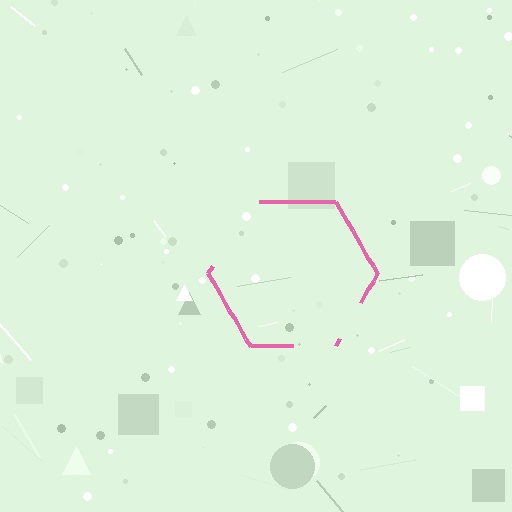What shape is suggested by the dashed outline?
The dashed outline suggests a hexagon.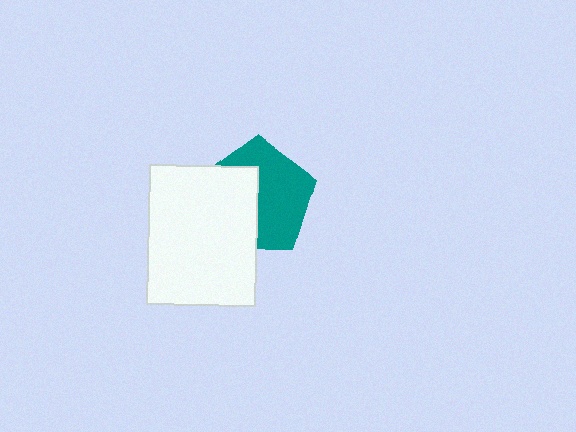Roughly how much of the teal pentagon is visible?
About half of it is visible (roughly 56%).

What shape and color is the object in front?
The object in front is a white rectangle.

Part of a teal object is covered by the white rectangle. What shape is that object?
It is a pentagon.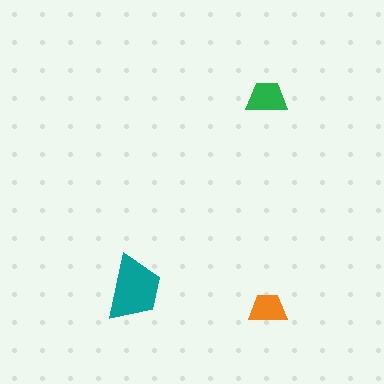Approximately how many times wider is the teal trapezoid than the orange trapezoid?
About 1.5 times wider.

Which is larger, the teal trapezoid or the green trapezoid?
The teal one.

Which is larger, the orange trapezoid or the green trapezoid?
The green one.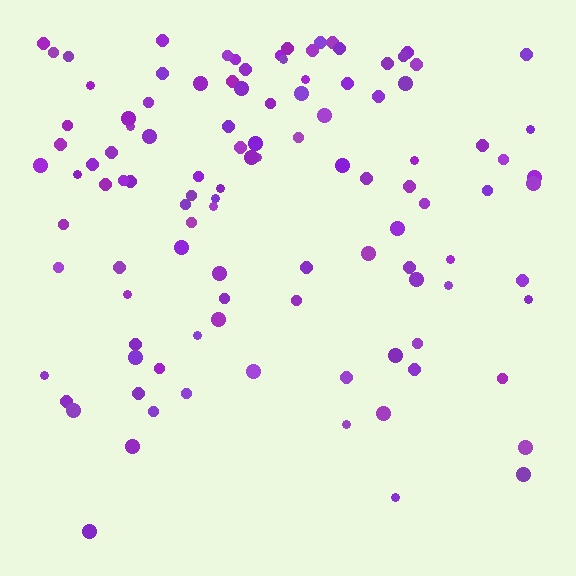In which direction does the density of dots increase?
From bottom to top, with the top side densest.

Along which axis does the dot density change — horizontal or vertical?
Vertical.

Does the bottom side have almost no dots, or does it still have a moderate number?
Still a moderate number, just noticeably fewer than the top.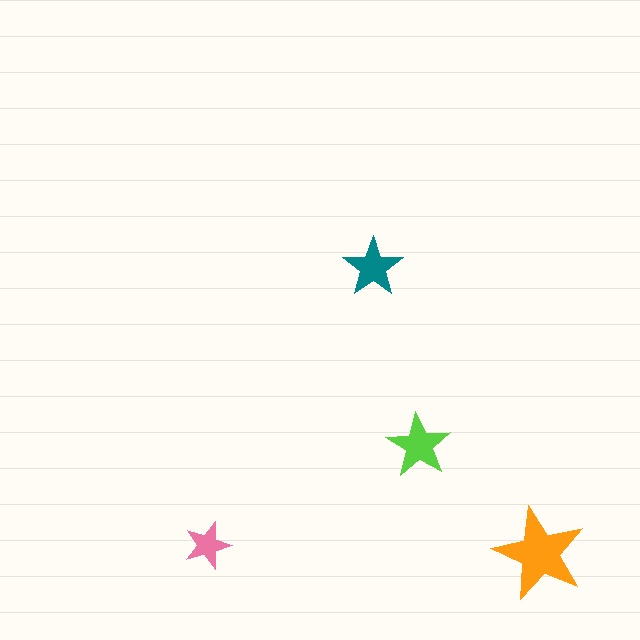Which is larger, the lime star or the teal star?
The lime one.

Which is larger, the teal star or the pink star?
The teal one.